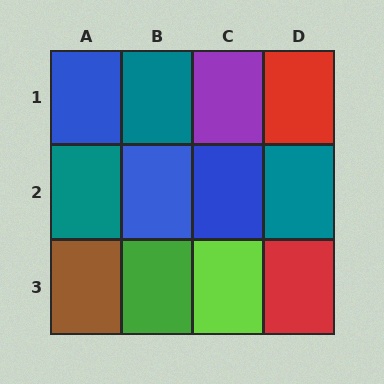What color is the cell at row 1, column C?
Purple.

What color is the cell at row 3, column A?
Brown.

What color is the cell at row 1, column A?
Blue.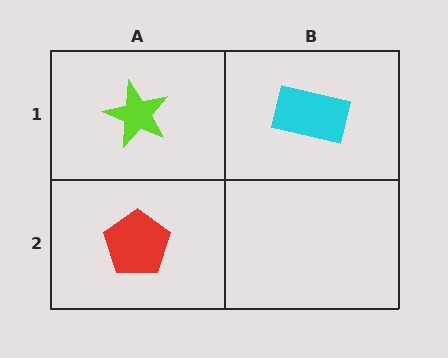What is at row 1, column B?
A cyan rectangle.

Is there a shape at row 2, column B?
No, that cell is empty.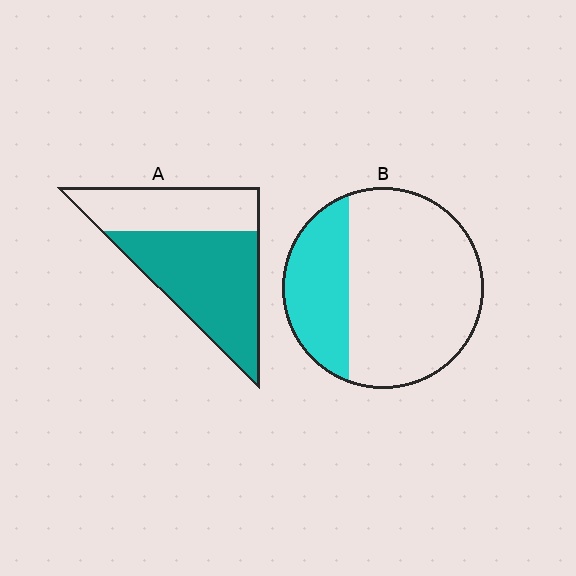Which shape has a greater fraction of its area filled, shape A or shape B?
Shape A.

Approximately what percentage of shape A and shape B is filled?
A is approximately 60% and B is approximately 30%.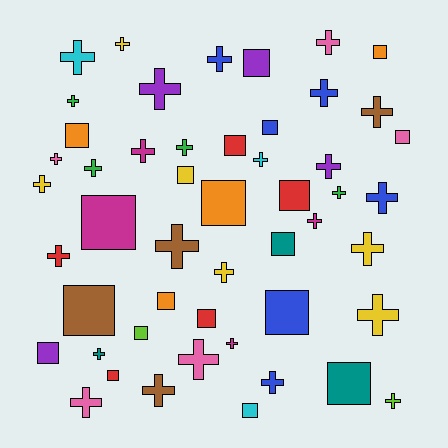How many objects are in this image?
There are 50 objects.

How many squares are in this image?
There are 20 squares.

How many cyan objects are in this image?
There are 3 cyan objects.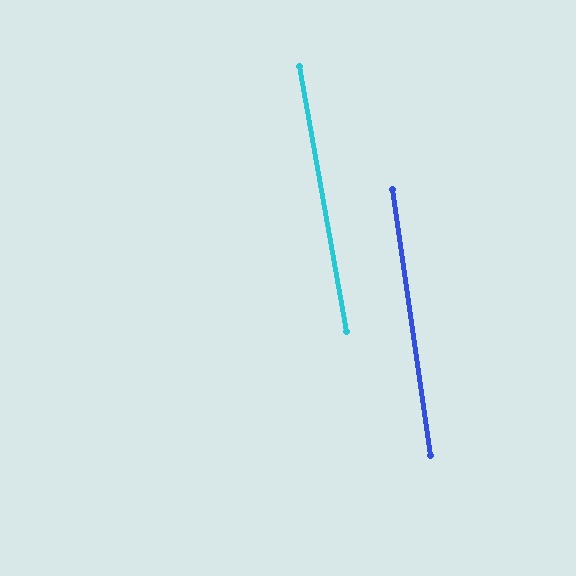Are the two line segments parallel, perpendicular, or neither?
Parallel — their directions differ by only 1.8°.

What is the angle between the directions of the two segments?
Approximately 2 degrees.